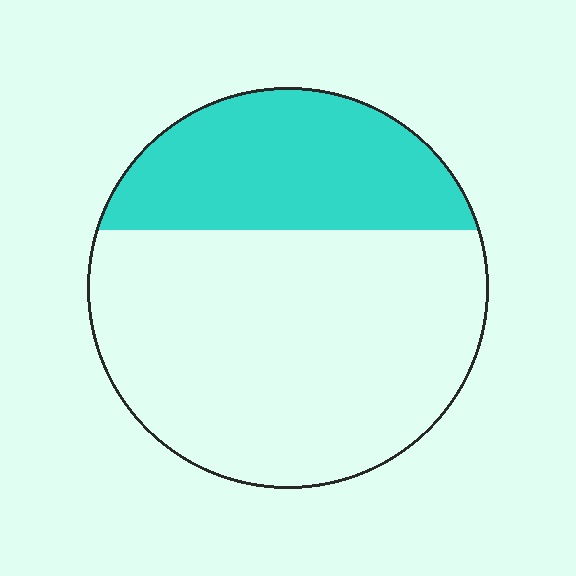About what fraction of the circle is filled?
About one third (1/3).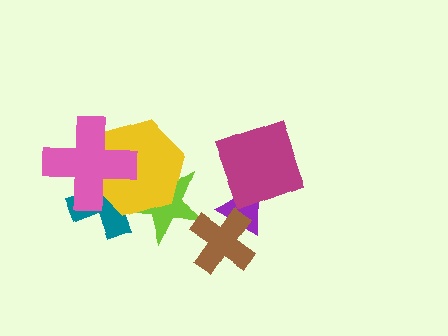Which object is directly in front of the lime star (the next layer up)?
The teal cross is directly in front of the lime star.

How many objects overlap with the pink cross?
2 objects overlap with the pink cross.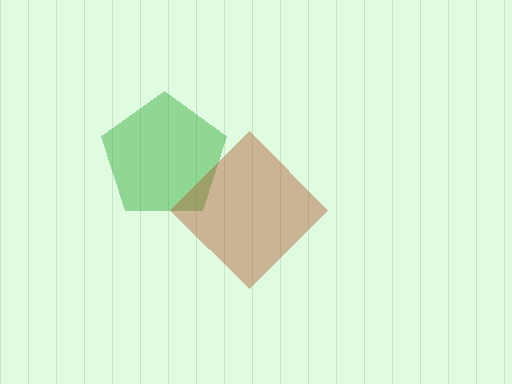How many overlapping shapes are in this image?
There are 2 overlapping shapes in the image.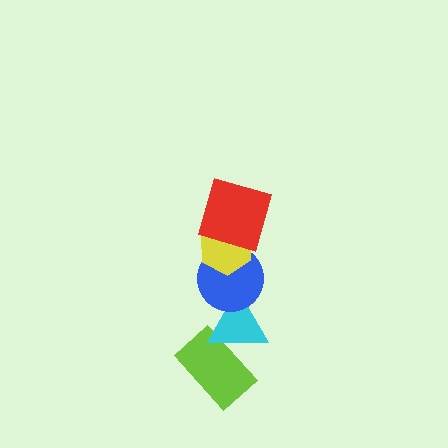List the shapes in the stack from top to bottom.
From top to bottom: the red square, the yellow hexagon, the blue circle, the cyan triangle, the lime rectangle.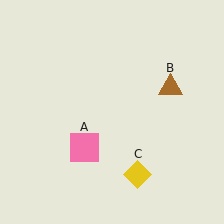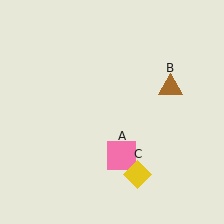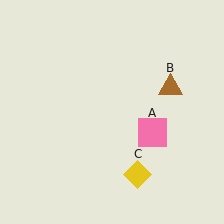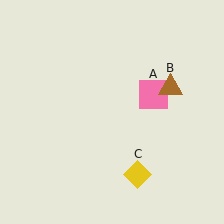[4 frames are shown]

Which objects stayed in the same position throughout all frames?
Brown triangle (object B) and yellow diamond (object C) remained stationary.